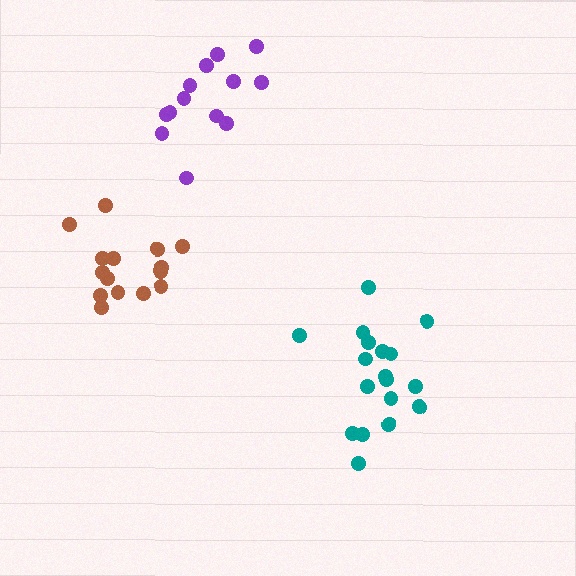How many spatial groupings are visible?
There are 3 spatial groupings.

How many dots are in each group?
Group 1: 18 dots, Group 2: 15 dots, Group 3: 13 dots (46 total).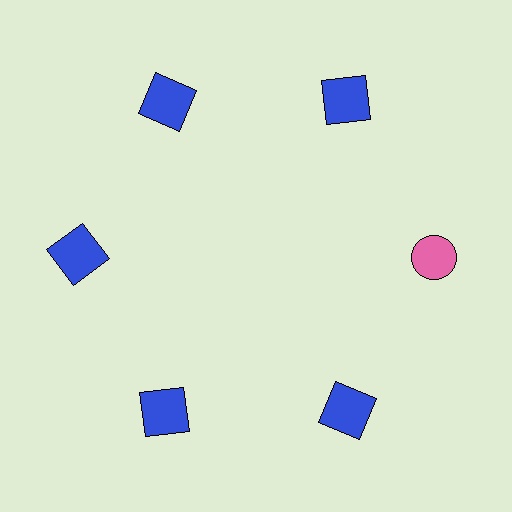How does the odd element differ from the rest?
It differs in both color (pink instead of blue) and shape (circle instead of square).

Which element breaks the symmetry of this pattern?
The pink circle at roughly the 3 o'clock position breaks the symmetry. All other shapes are blue squares.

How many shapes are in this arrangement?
There are 6 shapes arranged in a ring pattern.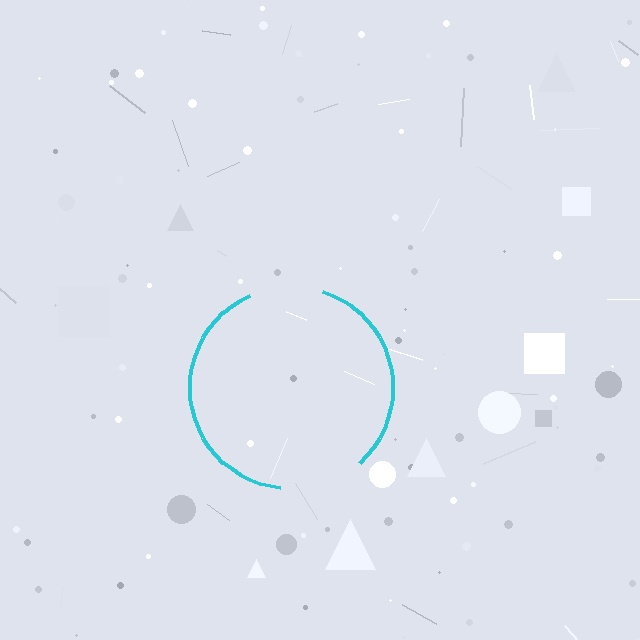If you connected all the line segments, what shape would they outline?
They would outline a circle.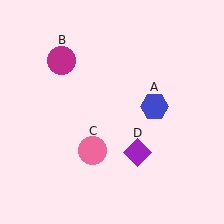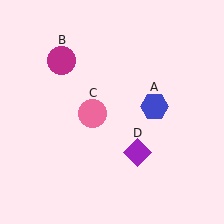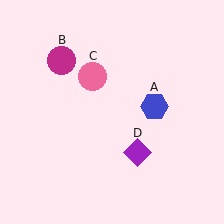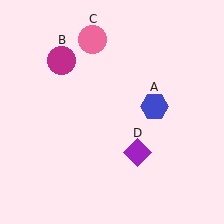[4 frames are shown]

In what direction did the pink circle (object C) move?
The pink circle (object C) moved up.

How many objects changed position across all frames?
1 object changed position: pink circle (object C).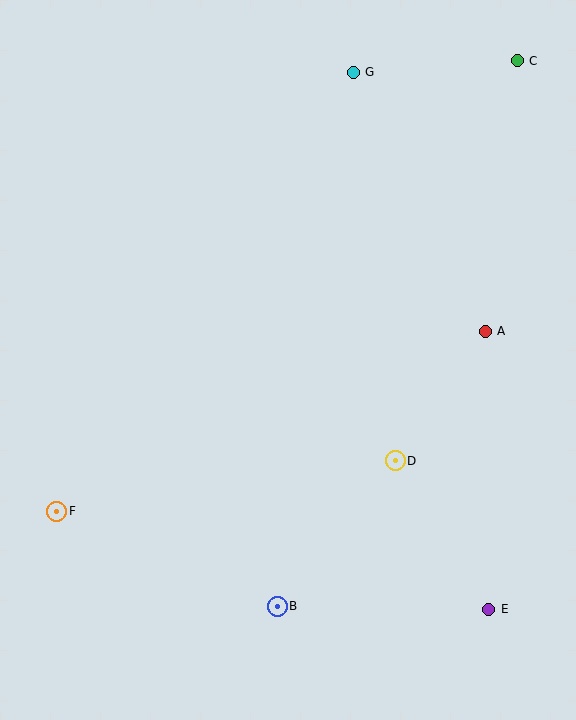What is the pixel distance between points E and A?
The distance between E and A is 278 pixels.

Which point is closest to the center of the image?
Point D at (395, 461) is closest to the center.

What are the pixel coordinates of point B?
Point B is at (277, 606).